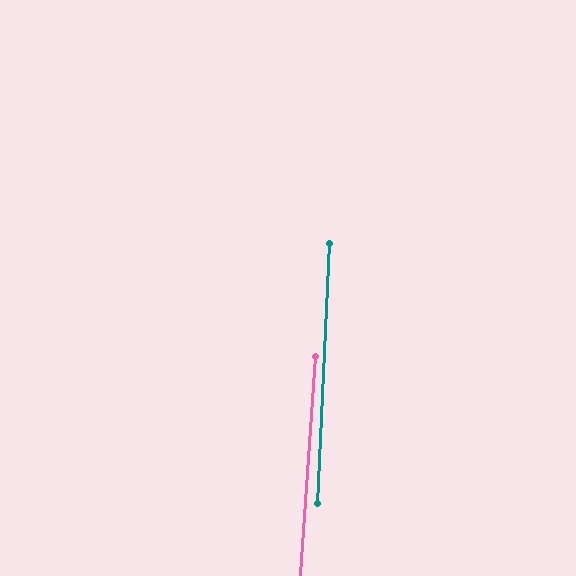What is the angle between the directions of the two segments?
Approximately 1 degree.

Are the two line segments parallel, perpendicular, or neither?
Parallel — their directions differ by only 1.3°.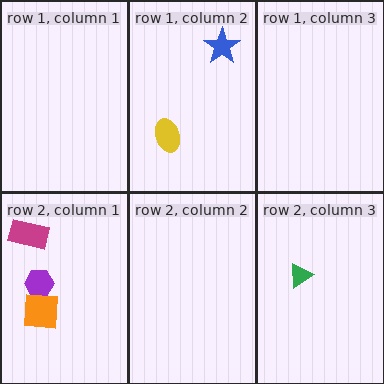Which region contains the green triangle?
The row 2, column 3 region.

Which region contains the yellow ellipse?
The row 1, column 2 region.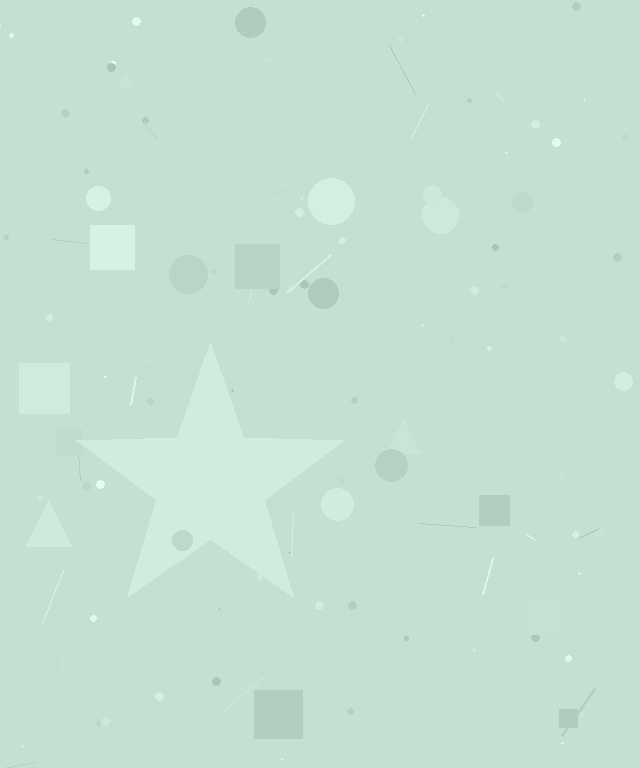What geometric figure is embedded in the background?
A star is embedded in the background.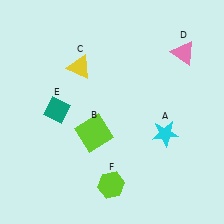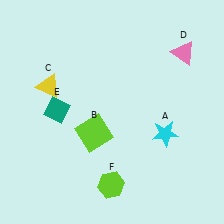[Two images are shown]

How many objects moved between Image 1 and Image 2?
1 object moved between the two images.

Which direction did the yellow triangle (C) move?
The yellow triangle (C) moved left.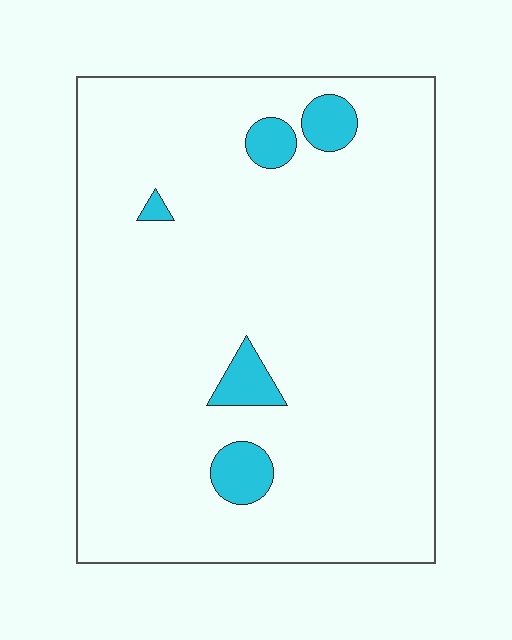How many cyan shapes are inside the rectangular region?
5.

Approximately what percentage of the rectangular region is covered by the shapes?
Approximately 5%.